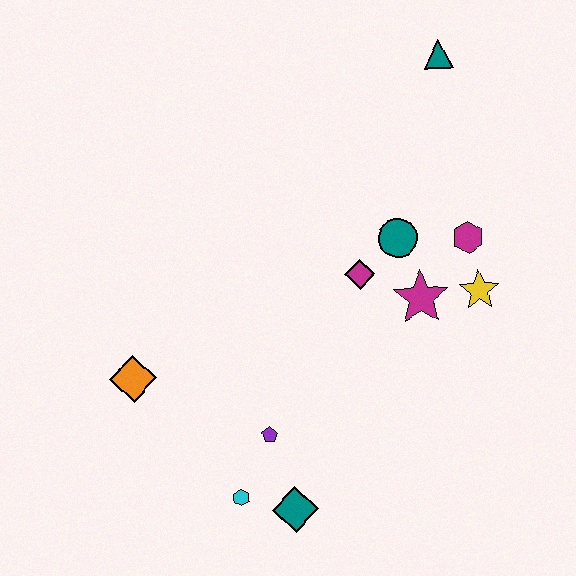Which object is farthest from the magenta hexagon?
The orange diamond is farthest from the magenta hexagon.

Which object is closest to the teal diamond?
The cyan hexagon is closest to the teal diamond.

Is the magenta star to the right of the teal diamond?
Yes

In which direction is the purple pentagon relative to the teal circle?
The purple pentagon is below the teal circle.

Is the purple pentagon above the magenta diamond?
No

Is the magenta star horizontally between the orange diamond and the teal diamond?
No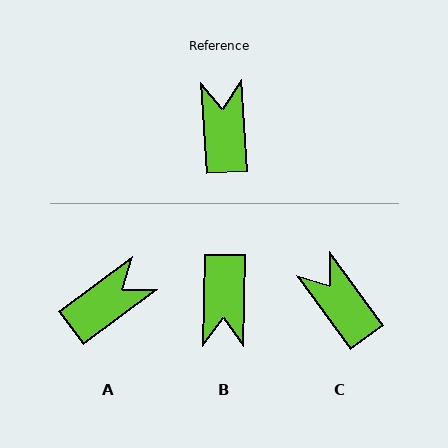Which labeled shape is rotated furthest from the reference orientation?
B, about 176 degrees away.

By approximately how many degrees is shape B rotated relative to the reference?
Approximately 176 degrees counter-clockwise.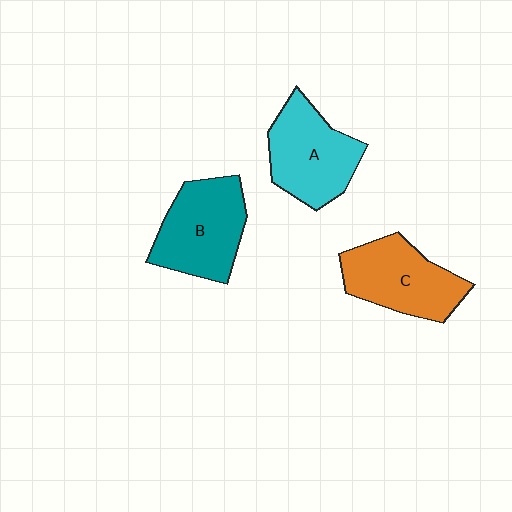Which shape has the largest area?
Shape B (teal).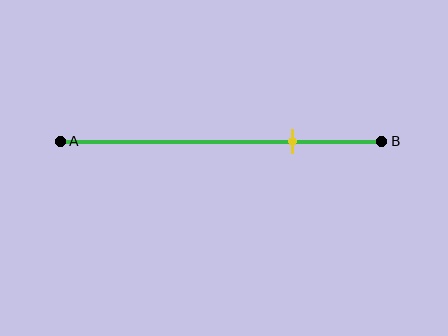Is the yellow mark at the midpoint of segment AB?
No, the mark is at about 70% from A, not at the 50% midpoint.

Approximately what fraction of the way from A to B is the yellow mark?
The yellow mark is approximately 70% of the way from A to B.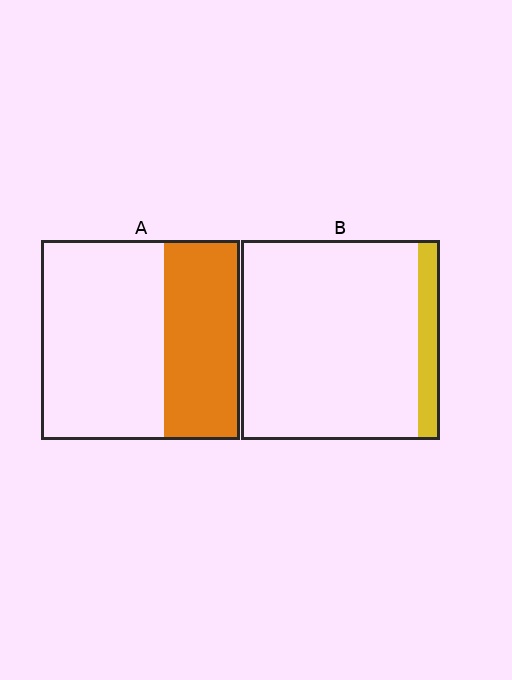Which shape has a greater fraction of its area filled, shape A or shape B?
Shape A.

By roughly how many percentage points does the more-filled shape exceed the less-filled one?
By roughly 25 percentage points (A over B).